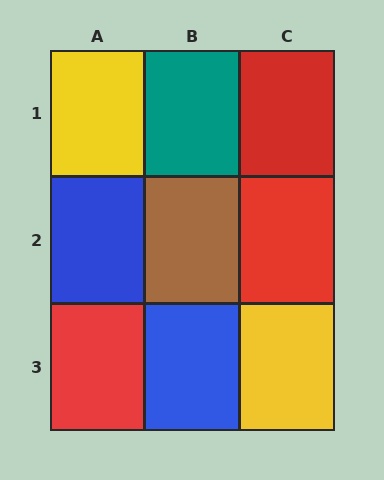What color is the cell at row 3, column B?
Blue.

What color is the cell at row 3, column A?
Red.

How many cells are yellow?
2 cells are yellow.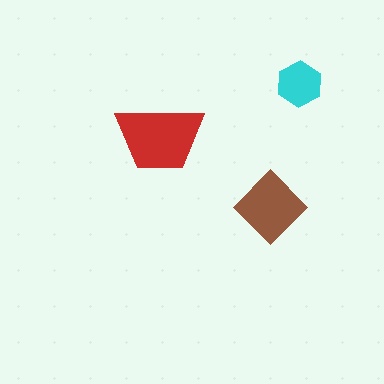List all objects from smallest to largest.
The cyan hexagon, the brown diamond, the red trapezoid.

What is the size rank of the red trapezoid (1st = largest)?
1st.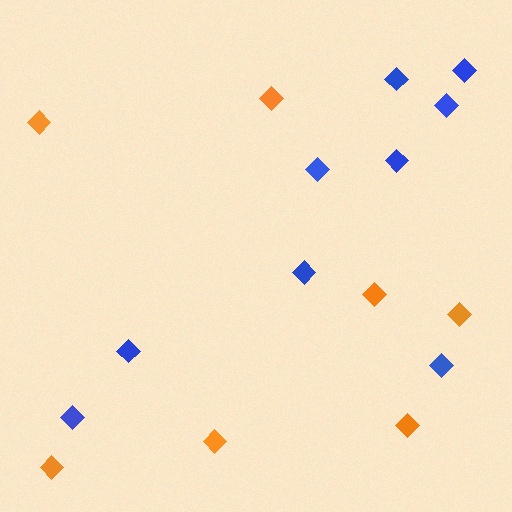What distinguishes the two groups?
There are 2 groups: one group of blue diamonds (9) and one group of orange diamonds (7).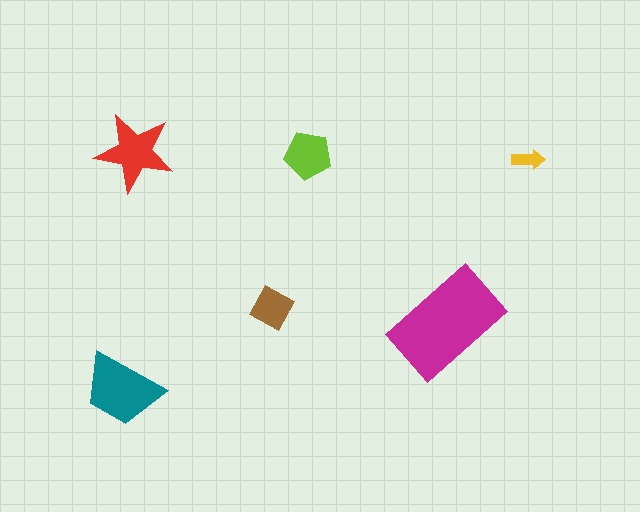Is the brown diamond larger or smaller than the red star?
Smaller.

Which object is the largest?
The magenta rectangle.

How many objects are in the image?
There are 6 objects in the image.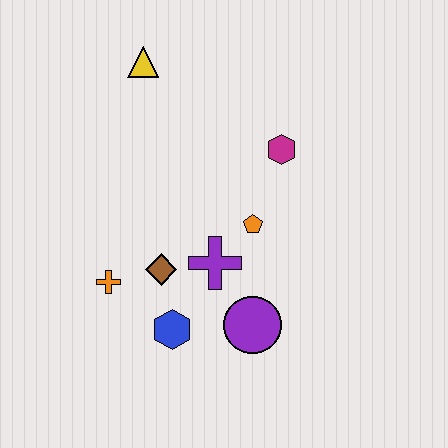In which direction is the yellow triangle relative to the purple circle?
The yellow triangle is above the purple circle.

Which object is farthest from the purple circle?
The yellow triangle is farthest from the purple circle.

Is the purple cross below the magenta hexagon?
Yes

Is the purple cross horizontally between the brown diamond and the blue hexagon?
No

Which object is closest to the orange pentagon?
The purple cross is closest to the orange pentagon.